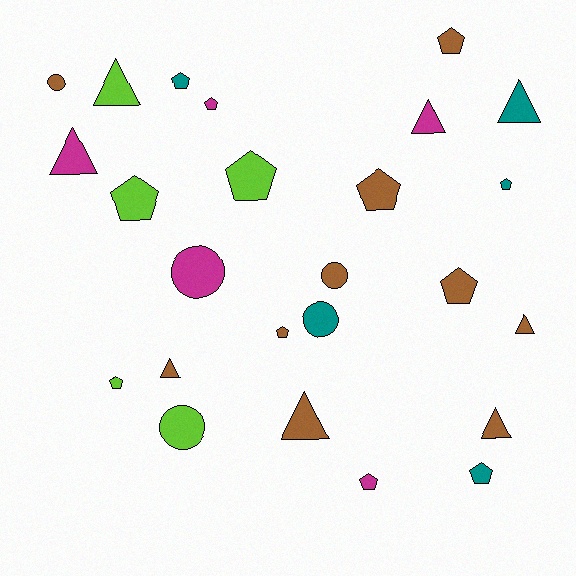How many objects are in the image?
There are 25 objects.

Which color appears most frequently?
Brown, with 10 objects.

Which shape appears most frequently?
Pentagon, with 12 objects.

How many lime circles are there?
There is 1 lime circle.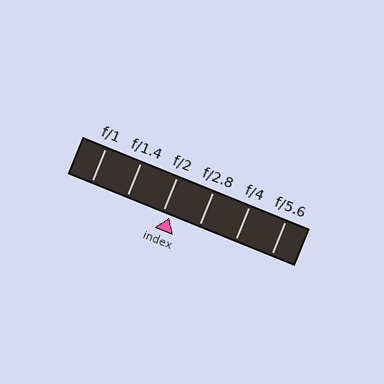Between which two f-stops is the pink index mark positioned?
The index mark is between f/2 and f/2.8.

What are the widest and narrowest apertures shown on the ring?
The widest aperture shown is f/1 and the narrowest is f/5.6.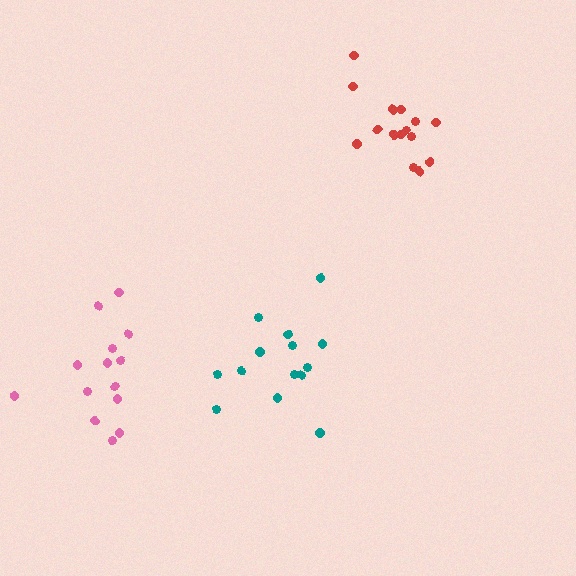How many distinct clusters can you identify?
There are 3 distinct clusters.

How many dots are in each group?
Group 1: 14 dots, Group 2: 15 dots, Group 3: 14 dots (43 total).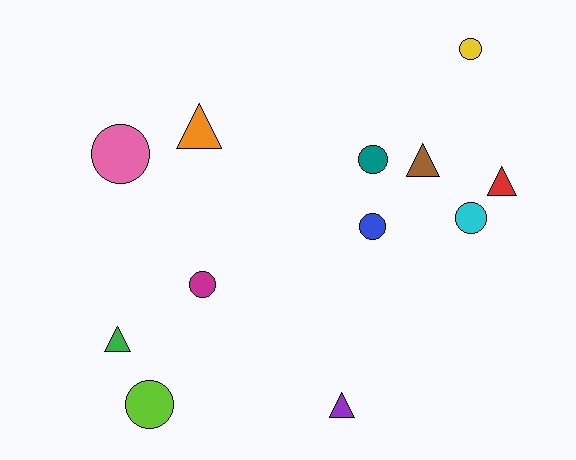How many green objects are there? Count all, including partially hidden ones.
There is 1 green object.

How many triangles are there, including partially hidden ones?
There are 5 triangles.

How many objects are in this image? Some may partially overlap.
There are 12 objects.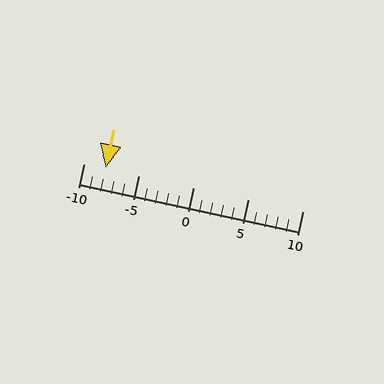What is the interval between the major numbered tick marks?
The major tick marks are spaced 5 units apart.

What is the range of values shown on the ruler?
The ruler shows values from -10 to 10.